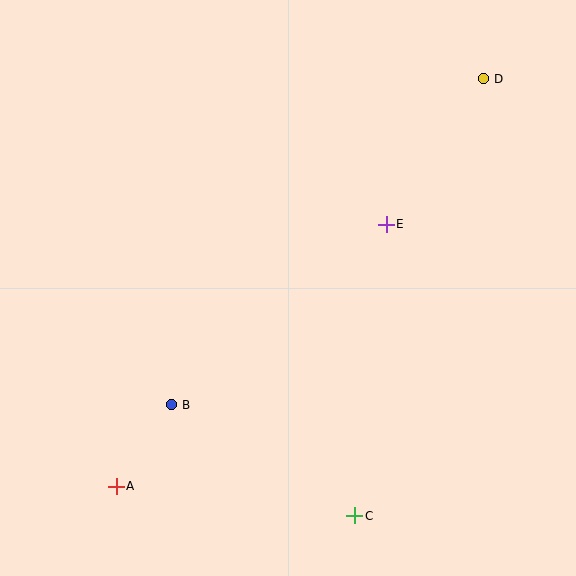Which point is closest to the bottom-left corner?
Point A is closest to the bottom-left corner.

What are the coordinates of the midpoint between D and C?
The midpoint between D and C is at (419, 297).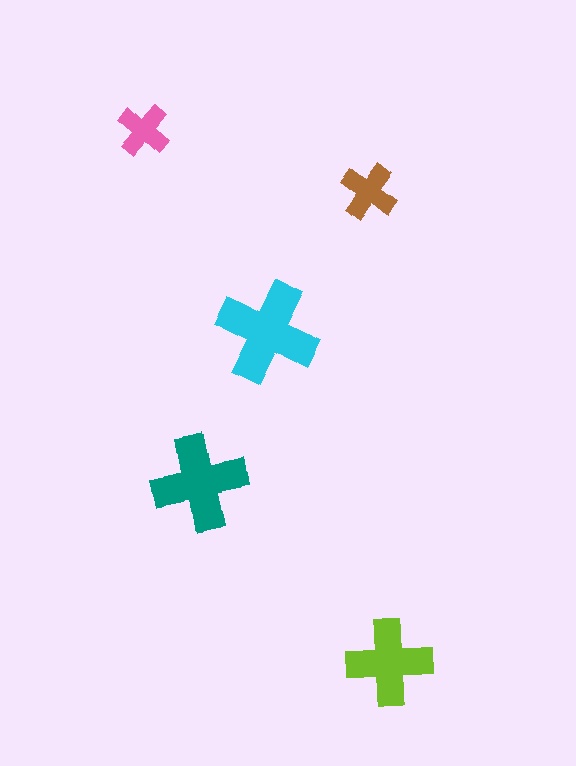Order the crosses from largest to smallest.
the cyan one, the teal one, the lime one, the brown one, the pink one.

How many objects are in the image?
There are 5 objects in the image.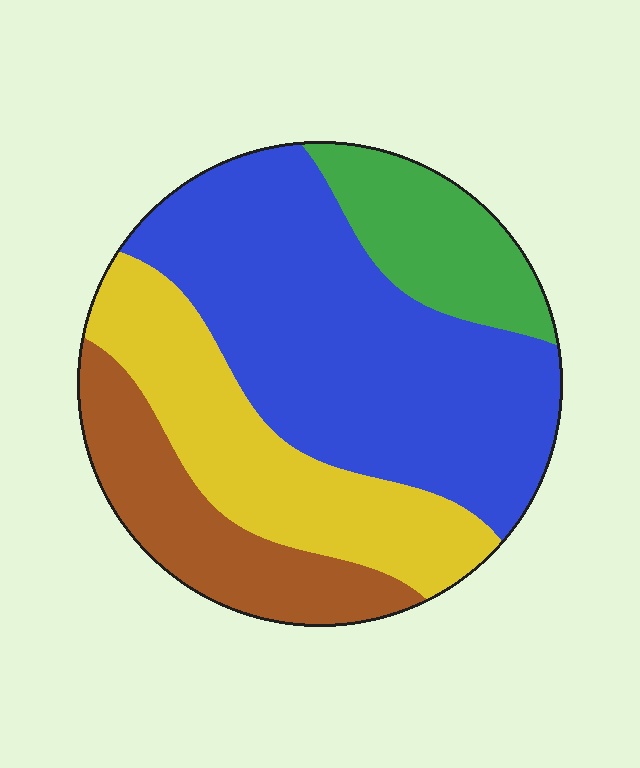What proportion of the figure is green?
Green covers about 15% of the figure.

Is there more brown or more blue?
Blue.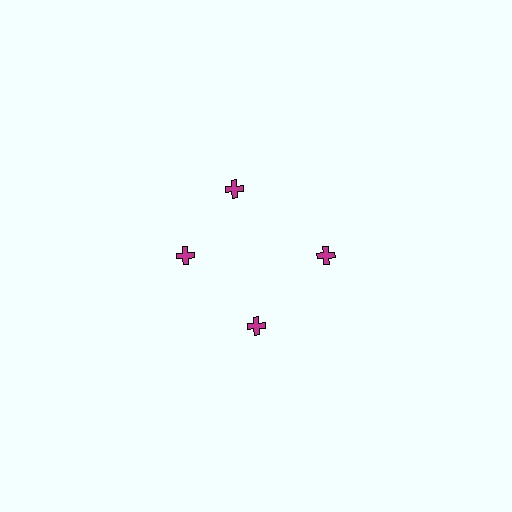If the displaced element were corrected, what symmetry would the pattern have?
It would have 4-fold rotational symmetry — the pattern would map onto itself every 90 degrees.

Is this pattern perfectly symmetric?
No. The 4 magenta crosses are arranged in a ring, but one element near the 12 o'clock position is rotated out of alignment along the ring, breaking the 4-fold rotational symmetry.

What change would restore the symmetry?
The symmetry would be restored by rotating it back into even spacing with its neighbors so that all 4 crosses sit at equal angles and equal distance from the center.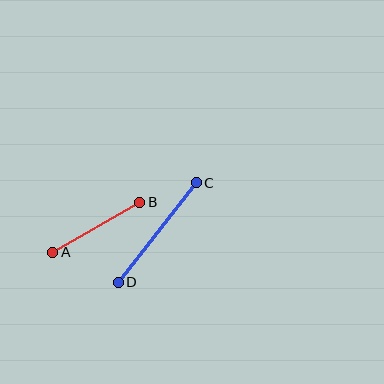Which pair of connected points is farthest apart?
Points C and D are farthest apart.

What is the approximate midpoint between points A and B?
The midpoint is at approximately (96, 227) pixels.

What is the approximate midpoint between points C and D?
The midpoint is at approximately (157, 232) pixels.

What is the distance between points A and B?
The distance is approximately 100 pixels.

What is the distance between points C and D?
The distance is approximately 127 pixels.